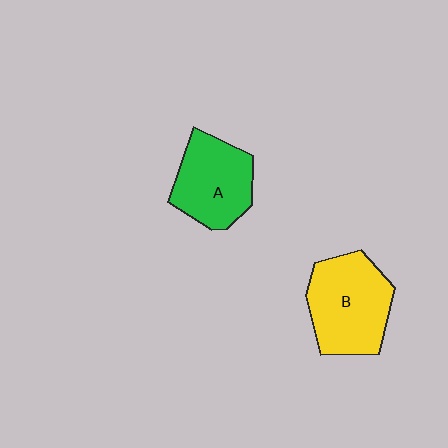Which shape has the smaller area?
Shape A (green).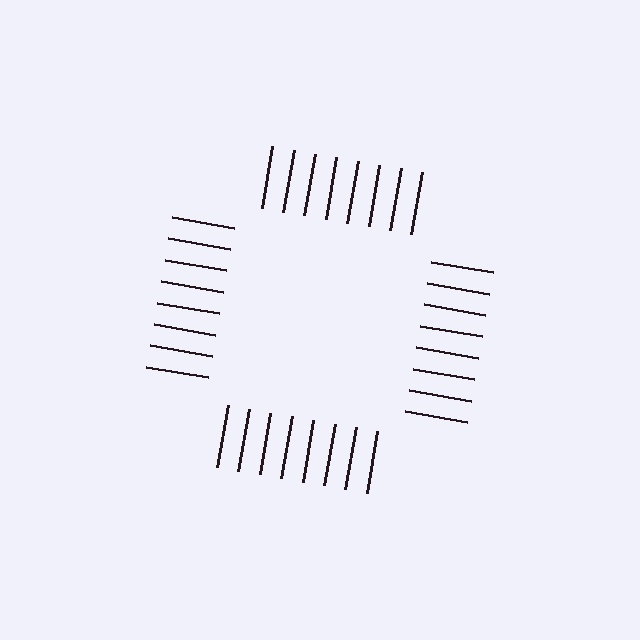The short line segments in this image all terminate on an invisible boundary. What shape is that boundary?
An illusory square — the line segments terminate on its edges but no continuous stroke is drawn.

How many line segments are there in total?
32 — 8 along each of the 4 edges.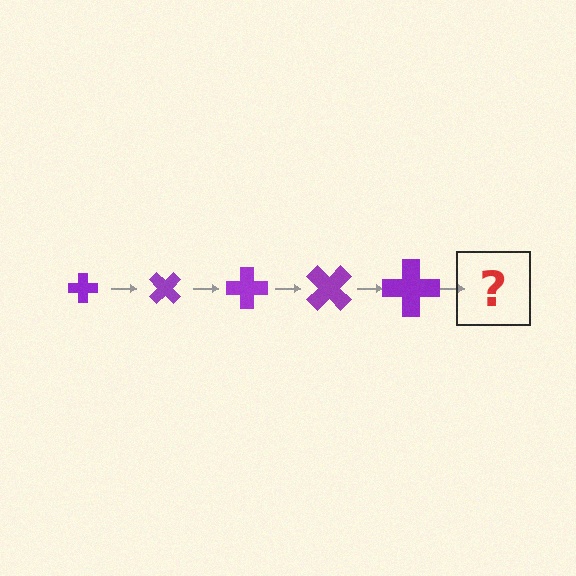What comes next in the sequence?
The next element should be a cross, larger than the previous one and rotated 225 degrees from the start.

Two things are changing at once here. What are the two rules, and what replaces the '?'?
The two rules are that the cross grows larger each step and it rotates 45 degrees each step. The '?' should be a cross, larger than the previous one and rotated 225 degrees from the start.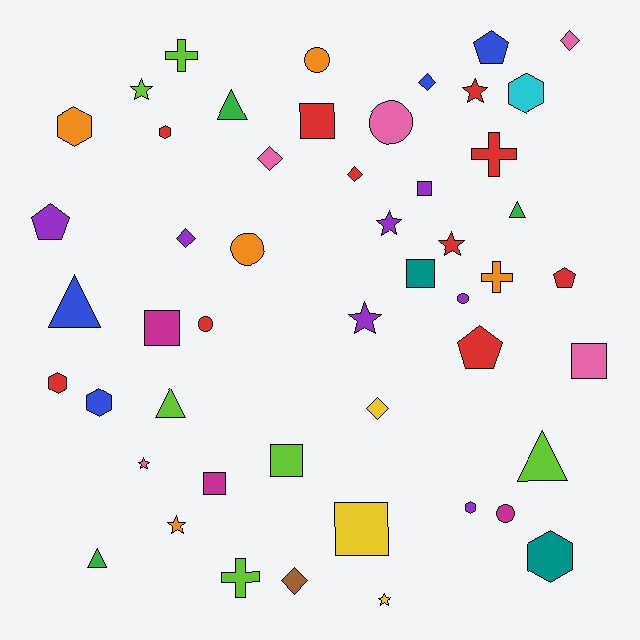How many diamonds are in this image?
There are 7 diamonds.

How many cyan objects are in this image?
There is 1 cyan object.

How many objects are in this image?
There are 50 objects.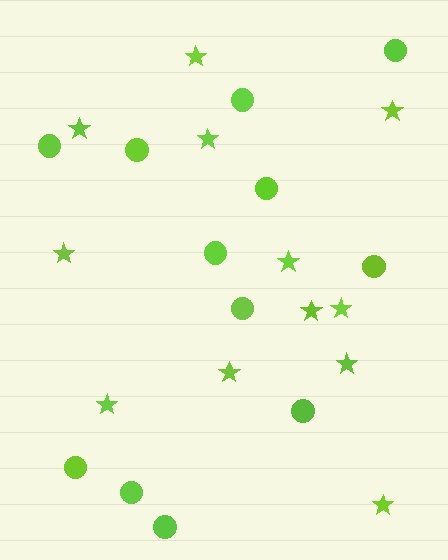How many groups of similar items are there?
There are 2 groups: one group of stars (12) and one group of circles (12).